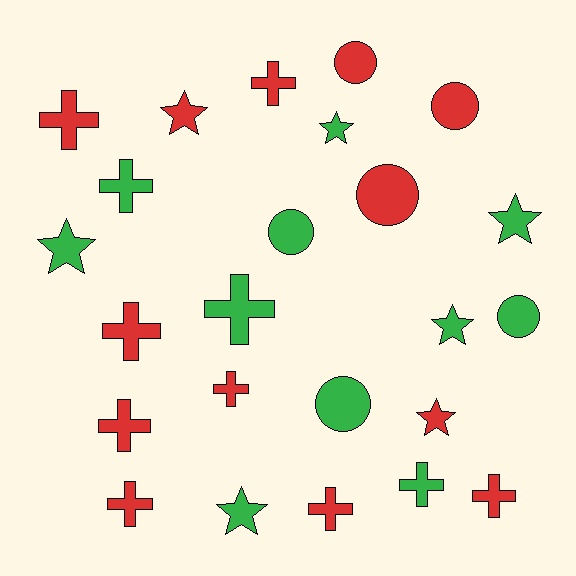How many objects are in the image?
There are 24 objects.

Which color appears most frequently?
Red, with 13 objects.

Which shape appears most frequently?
Cross, with 11 objects.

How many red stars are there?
There are 2 red stars.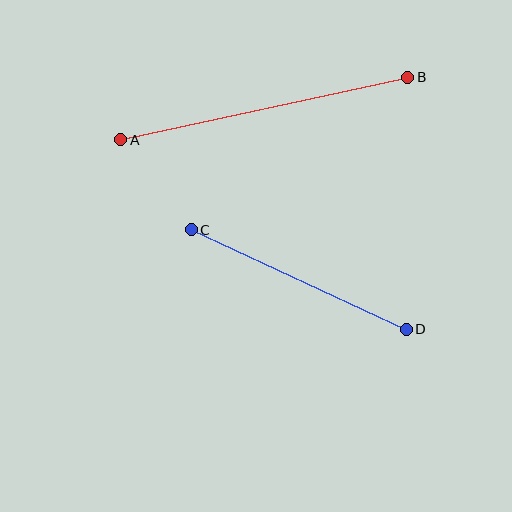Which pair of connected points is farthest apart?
Points A and B are farthest apart.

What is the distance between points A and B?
The distance is approximately 294 pixels.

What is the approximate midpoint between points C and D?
The midpoint is at approximately (299, 280) pixels.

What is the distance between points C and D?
The distance is approximately 237 pixels.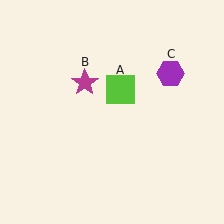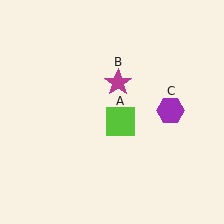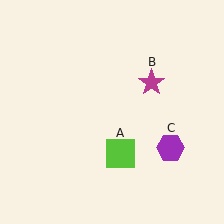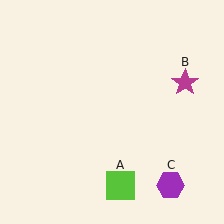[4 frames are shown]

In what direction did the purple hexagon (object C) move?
The purple hexagon (object C) moved down.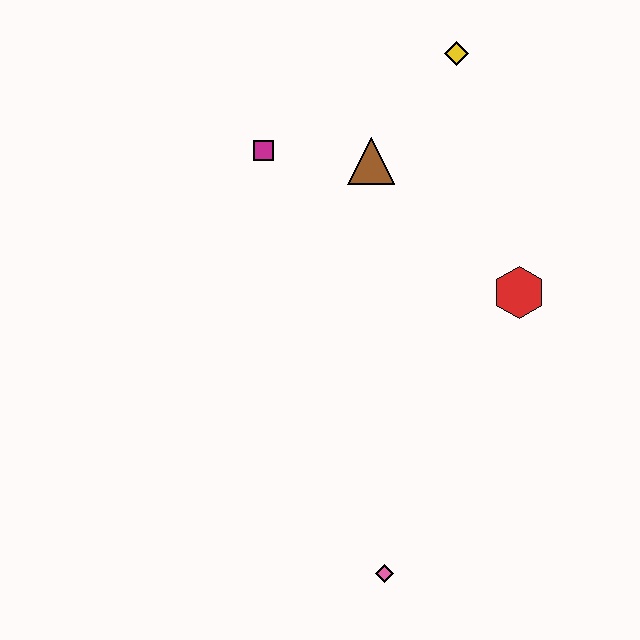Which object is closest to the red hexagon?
The brown triangle is closest to the red hexagon.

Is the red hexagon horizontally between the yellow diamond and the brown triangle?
No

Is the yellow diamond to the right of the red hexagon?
No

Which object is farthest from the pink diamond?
The yellow diamond is farthest from the pink diamond.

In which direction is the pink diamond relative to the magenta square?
The pink diamond is below the magenta square.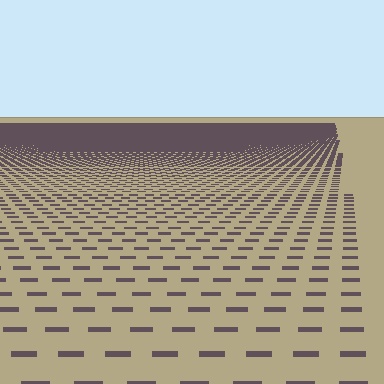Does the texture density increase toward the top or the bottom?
Density increases toward the top.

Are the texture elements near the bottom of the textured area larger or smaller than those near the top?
Larger. Near the bottom, elements are closer to the viewer and appear at a bigger on-screen size.